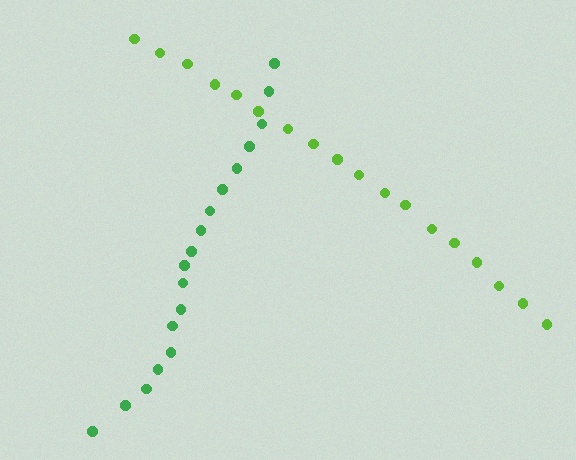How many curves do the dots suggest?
There are 2 distinct paths.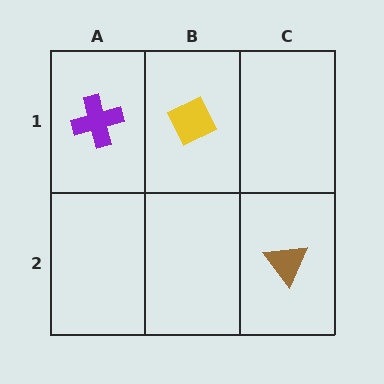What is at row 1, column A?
A purple cross.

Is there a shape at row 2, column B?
No, that cell is empty.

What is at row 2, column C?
A brown triangle.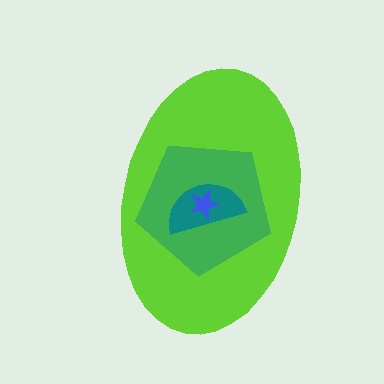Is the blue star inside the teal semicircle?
Yes.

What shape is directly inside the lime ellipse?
The green pentagon.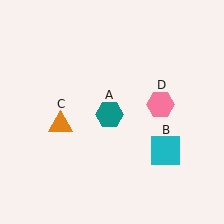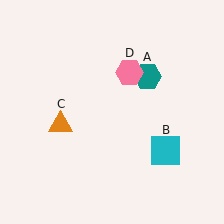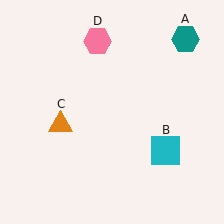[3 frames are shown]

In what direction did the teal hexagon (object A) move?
The teal hexagon (object A) moved up and to the right.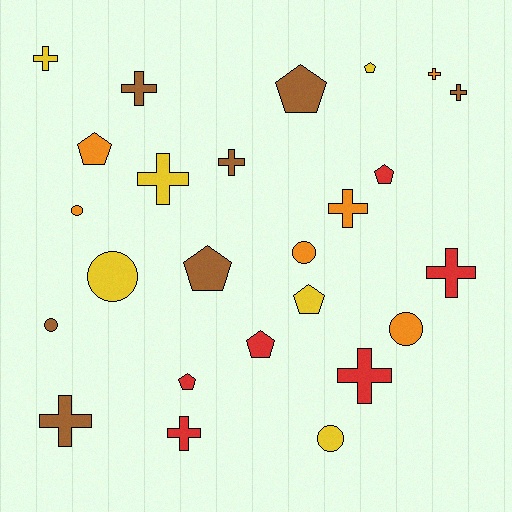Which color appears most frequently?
Brown, with 7 objects.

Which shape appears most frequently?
Cross, with 11 objects.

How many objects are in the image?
There are 25 objects.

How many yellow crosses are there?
There are 2 yellow crosses.